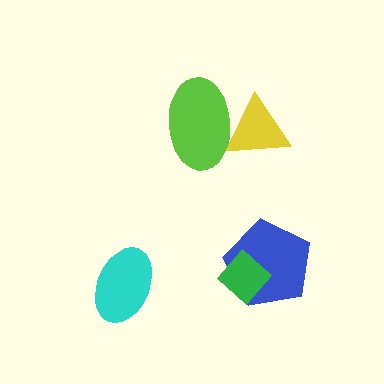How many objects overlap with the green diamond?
1 object overlaps with the green diamond.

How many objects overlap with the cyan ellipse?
0 objects overlap with the cyan ellipse.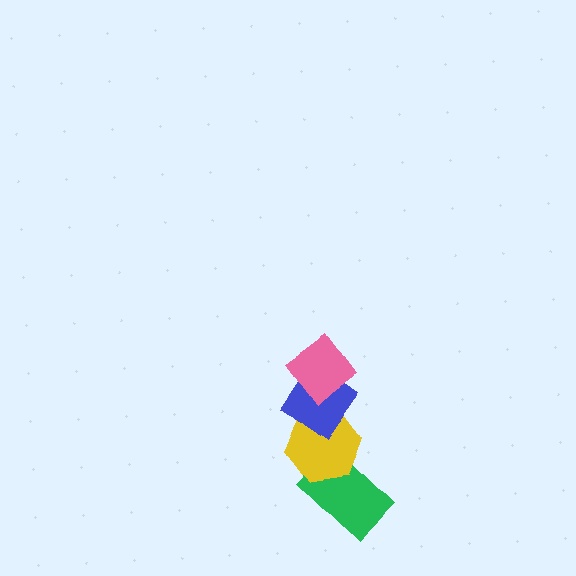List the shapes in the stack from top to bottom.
From top to bottom: the pink diamond, the blue diamond, the yellow hexagon, the green rectangle.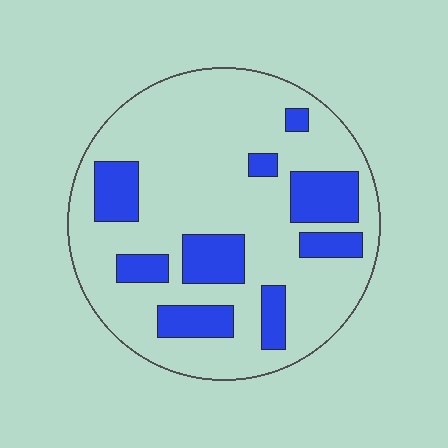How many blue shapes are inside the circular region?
9.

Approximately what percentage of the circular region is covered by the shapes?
Approximately 25%.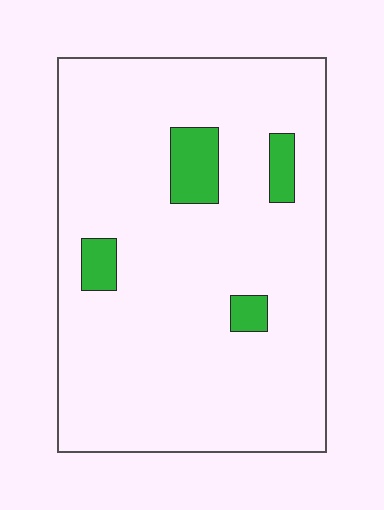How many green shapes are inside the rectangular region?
4.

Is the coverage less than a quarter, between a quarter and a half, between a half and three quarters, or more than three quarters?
Less than a quarter.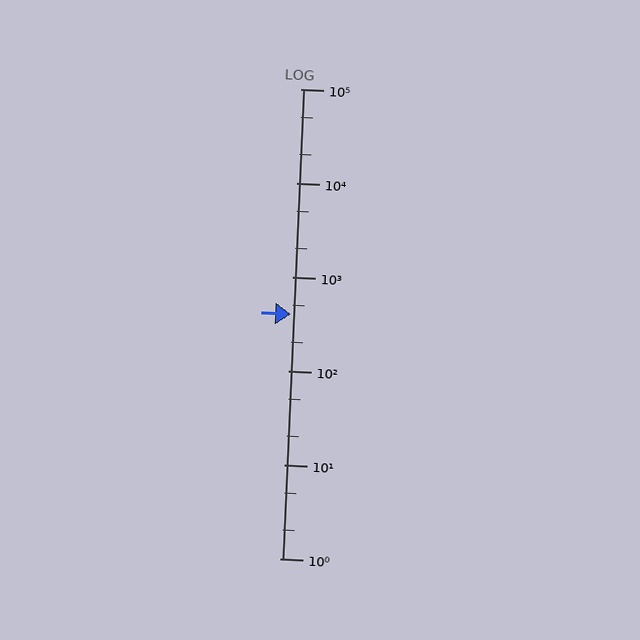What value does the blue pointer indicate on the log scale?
The pointer indicates approximately 400.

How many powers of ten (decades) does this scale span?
The scale spans 5 decades, from 1 to 100000.